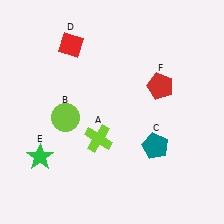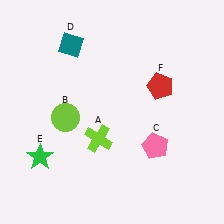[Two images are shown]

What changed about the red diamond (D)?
In Image 1, D is red. In Image 2, it changed to teal.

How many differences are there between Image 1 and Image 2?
There are 2 differences between the two images.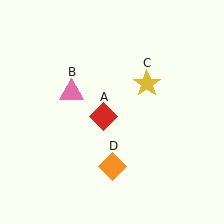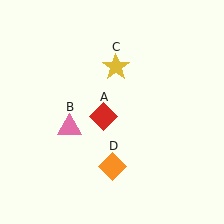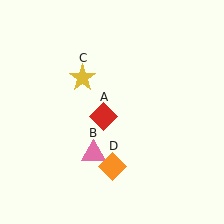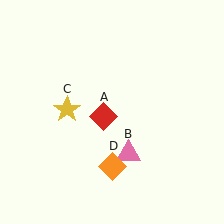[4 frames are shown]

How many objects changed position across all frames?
2 objects changed position: pink triangle (object B), yellow star (object C).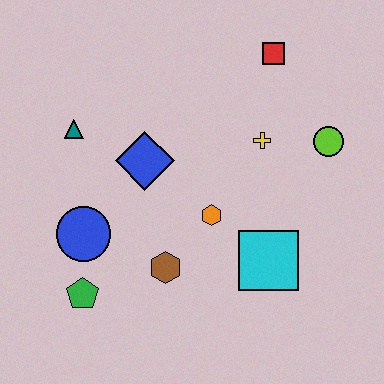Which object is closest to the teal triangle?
The blue diamond is closest to the teal triangle.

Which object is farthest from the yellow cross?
The green pentagon is farthest from the yellow cross.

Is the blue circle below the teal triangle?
Yes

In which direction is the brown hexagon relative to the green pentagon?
The brown hexagon is to the right of the green pentagon.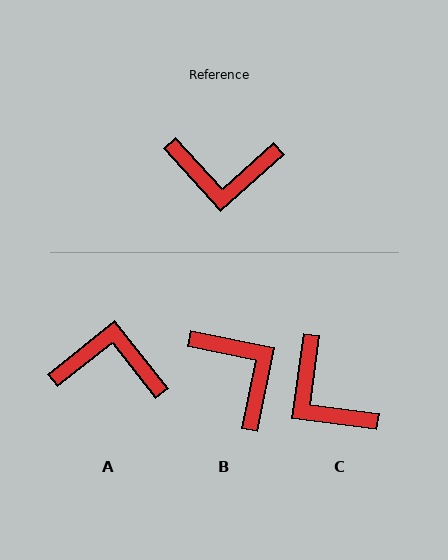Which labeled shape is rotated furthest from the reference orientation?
A, about 176 degrees away.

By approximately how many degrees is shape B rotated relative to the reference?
Approximately 127 degrees counter-clockwise.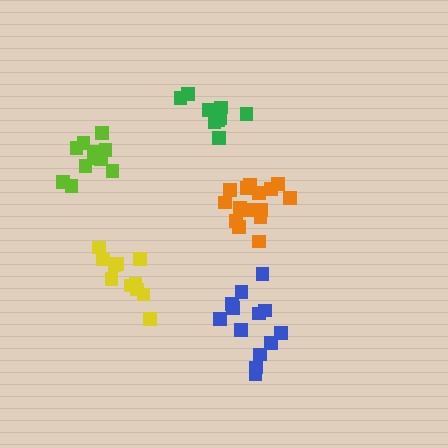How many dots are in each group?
Group 1: 15 dots, Group 2: 13 dots, Group 3: 11 dots, Group 4: 10 dots, Group 5: 12 dots (61 total).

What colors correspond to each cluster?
The clusters are colored: orange, blue, yellow, green, lime.